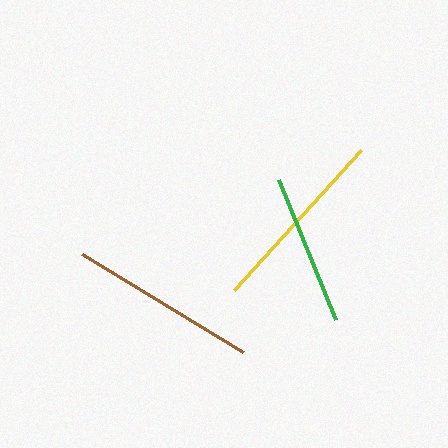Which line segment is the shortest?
The green line is the shortest at approximately 152 pixels.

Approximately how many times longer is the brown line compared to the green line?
The brown line is approximately 1.2 times the length of the green line.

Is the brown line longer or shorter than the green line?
The brown line is longer than the green line.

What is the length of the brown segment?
The brown segment is approximately 189 pixels long.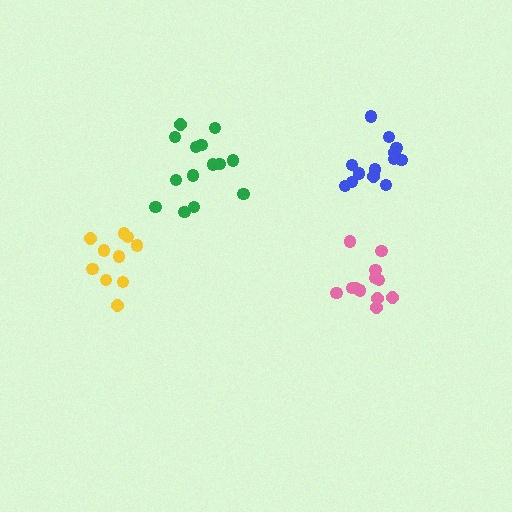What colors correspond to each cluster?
The clusters are colored: pink, yellow, blue, green.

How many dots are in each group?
Group 1: 12 dots, Group 2: 10 dots, Group 3: 13 dots, Group 4: 14 dots (49 total).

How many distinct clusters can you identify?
There are 4 distinct clusters.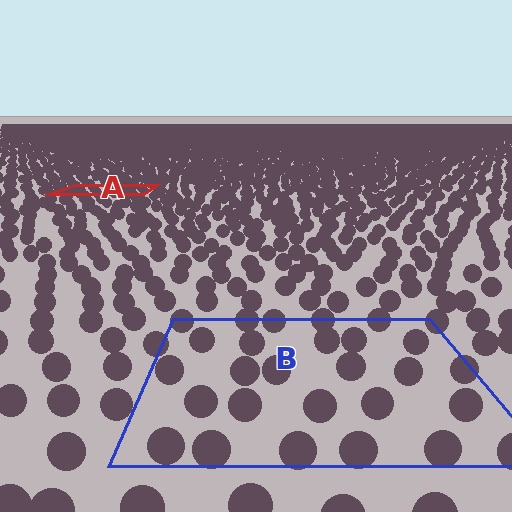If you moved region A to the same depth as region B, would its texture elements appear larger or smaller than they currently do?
They would appear larger. At a closer depth, the same texture elements are projected at a bigger on-screen size.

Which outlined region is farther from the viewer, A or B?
Region A is farther from the viewer — the texture elements inside it appear smaller and more densely packed.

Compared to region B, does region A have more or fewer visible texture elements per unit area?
Region A has more texture elements per unit area — they are packed more densely because it is farther away.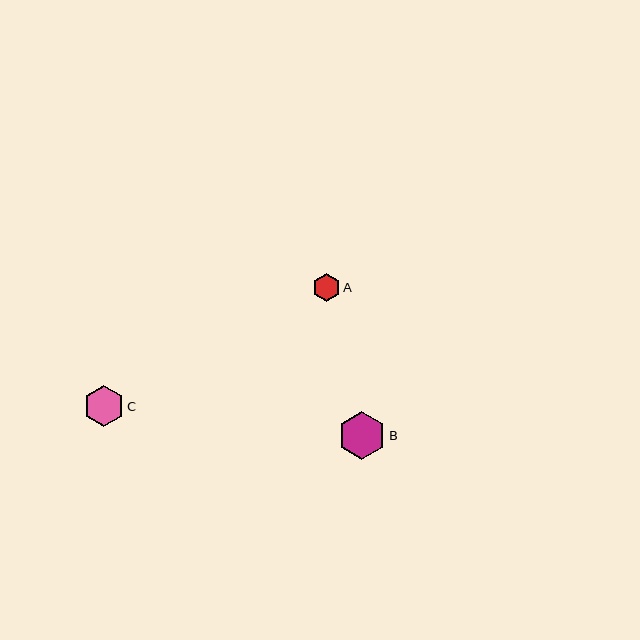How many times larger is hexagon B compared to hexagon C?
Hexagon B is approximately 1.2 times the size of hexagon C.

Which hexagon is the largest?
Hexagon B is the largest with a size of approximately 48 pixels.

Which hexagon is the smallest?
Hexagon A is the smallest with a size of approximately 27 pixels.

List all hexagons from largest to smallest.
From largest to smallest: B, C, A.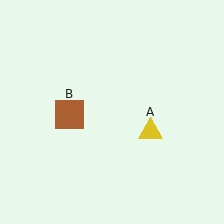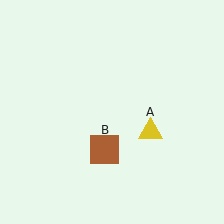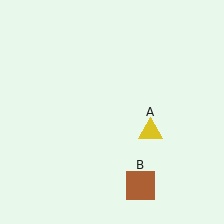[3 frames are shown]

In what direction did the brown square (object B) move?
The brown square (object B) moved down and to the right.